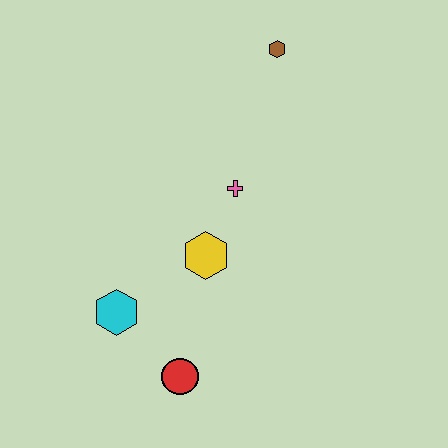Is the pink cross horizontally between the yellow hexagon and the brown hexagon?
Yes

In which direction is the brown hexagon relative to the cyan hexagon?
The brown hexagon is above the cyan hexagon.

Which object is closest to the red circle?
The cyan hexagon is closest to the red circle.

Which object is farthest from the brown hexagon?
The red circle is farthest from the brown hexagon.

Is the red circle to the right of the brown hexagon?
No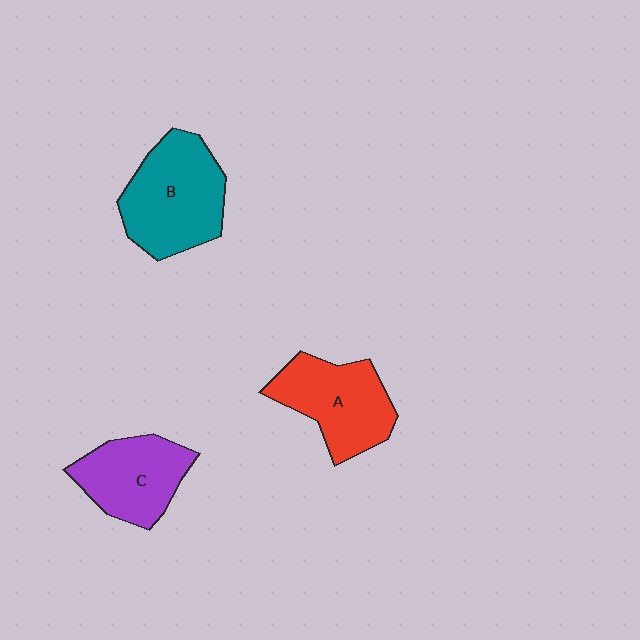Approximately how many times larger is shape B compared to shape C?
Approximately 1.3 times.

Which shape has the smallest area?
Shape C (purple).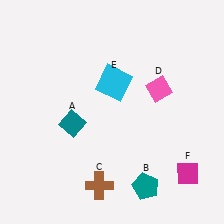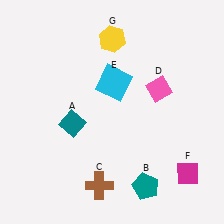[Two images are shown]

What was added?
A yellow hexagon (G) was added in Image 2.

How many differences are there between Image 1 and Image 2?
There is 1 difference between the two images.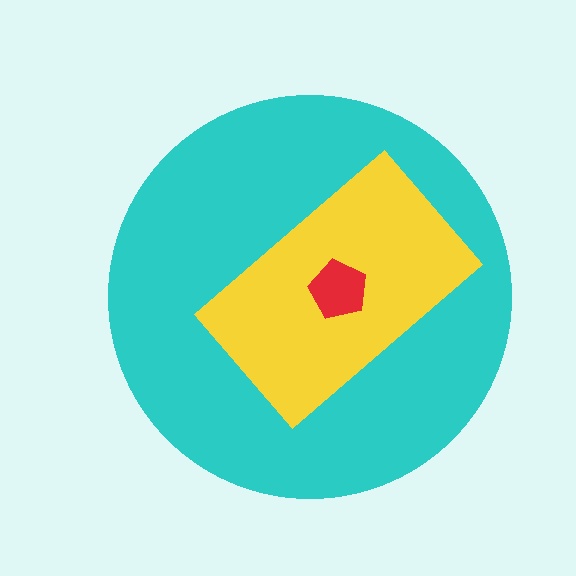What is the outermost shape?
The cyan circle.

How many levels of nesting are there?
3.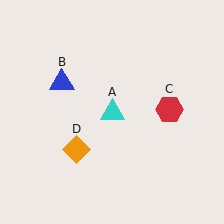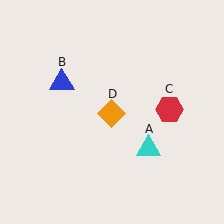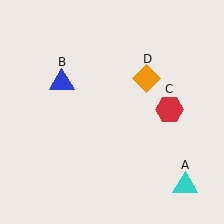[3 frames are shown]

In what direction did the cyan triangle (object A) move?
The cyan triangle (object A) moved down and to the right.